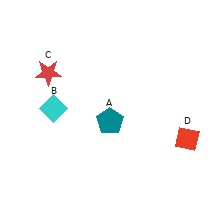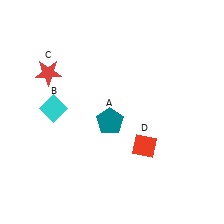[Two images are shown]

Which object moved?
The red diamond (D) moved left.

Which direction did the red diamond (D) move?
The red diamond (D) moved left.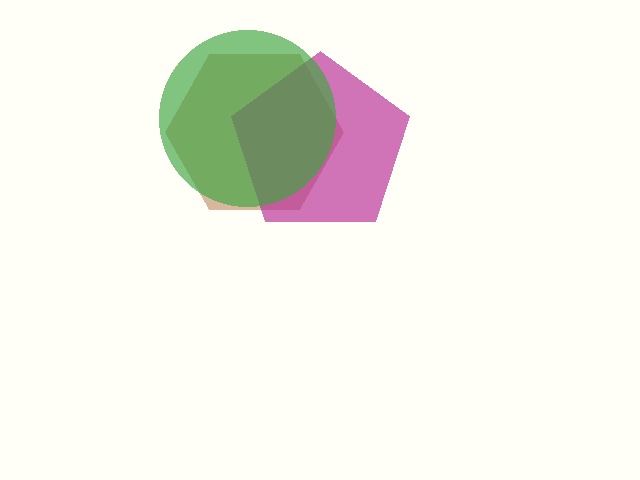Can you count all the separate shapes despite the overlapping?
Yes, there are 3 separate shapes.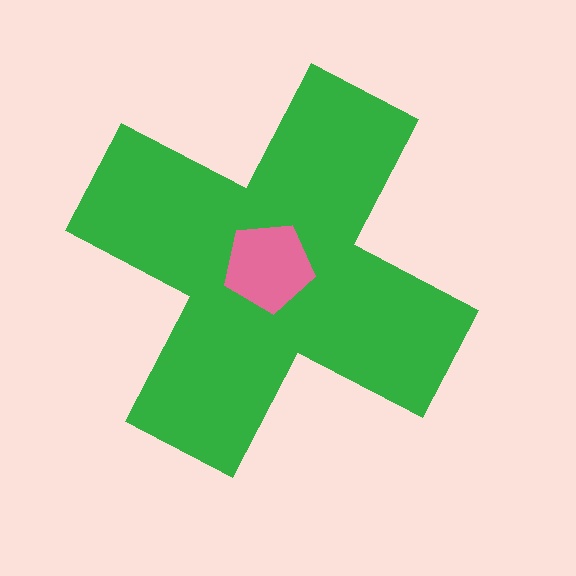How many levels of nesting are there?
2.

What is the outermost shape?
The green cross.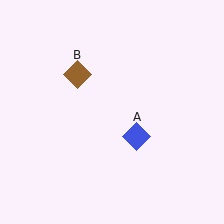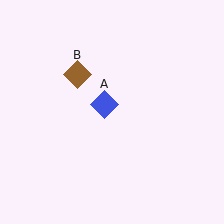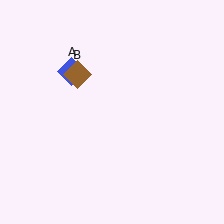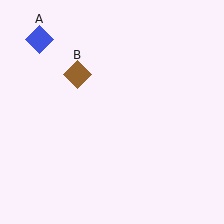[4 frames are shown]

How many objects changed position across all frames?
1 object changed position: blue diamond (object A).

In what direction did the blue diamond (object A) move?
The blue diamond (object A) moved up and to the left.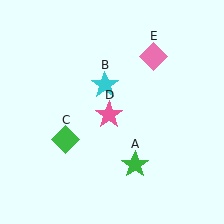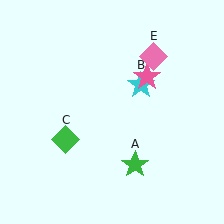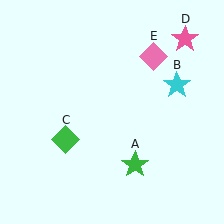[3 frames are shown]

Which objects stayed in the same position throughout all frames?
Green star (object A) and green diamond (object C) and pink diamond (object E) remained stationary.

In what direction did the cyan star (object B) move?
The cyan star (object B) moved right.